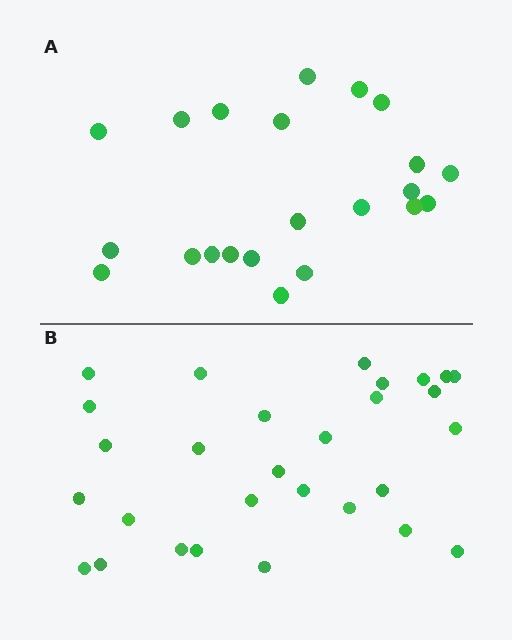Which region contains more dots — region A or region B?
Region B (the bottom region) has more dots.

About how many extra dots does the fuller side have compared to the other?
Region B has roughly 8 or so more dots than region A.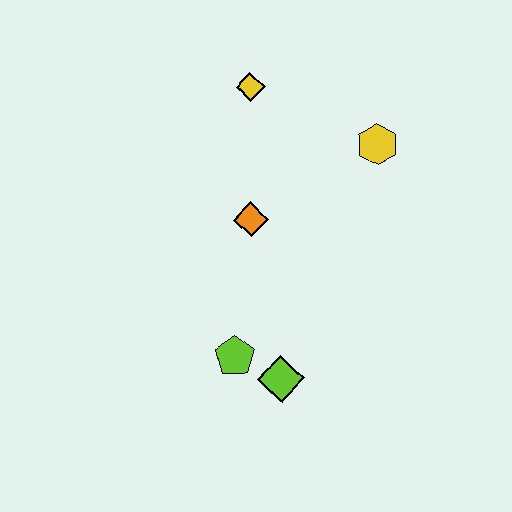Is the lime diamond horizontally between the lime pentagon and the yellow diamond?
No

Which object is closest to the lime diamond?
The lime pentagon is closest to the lime diamond.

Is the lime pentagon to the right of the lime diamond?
No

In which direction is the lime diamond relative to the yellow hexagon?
The lime diamond is below the yellow hexagon.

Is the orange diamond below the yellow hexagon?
Yes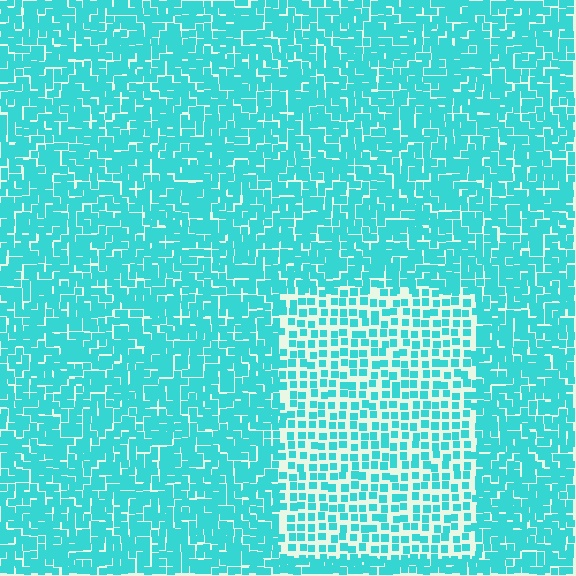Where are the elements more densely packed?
The elements are more densely packed outside the rectangle boundary.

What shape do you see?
I see a rectangle.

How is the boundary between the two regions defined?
The boundary is defined by a change in element density (approximately 1.8x ratio). All elements are the same color, size, and shape.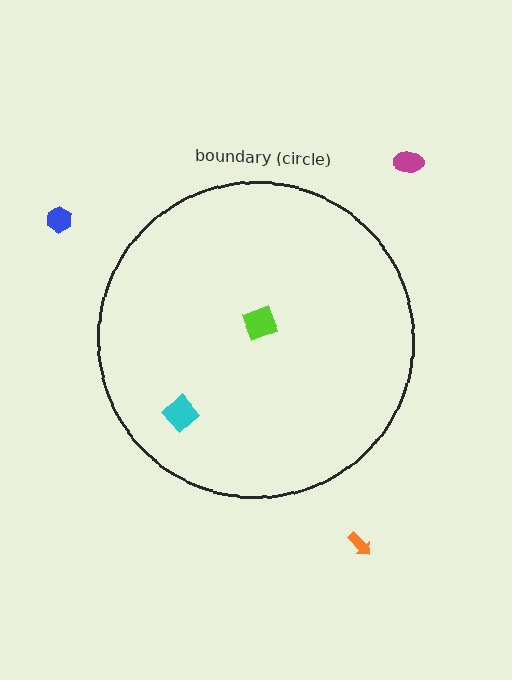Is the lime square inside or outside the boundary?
Inside.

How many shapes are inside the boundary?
2 inside, 3 outside.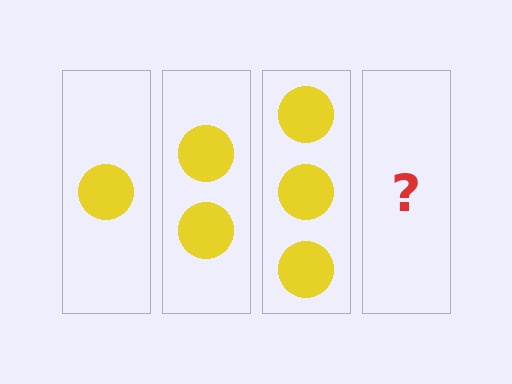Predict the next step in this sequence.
The next step is 4 circles.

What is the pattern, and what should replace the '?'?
The pattern is that each step adds one more circle. The '?' should be 4 circles.